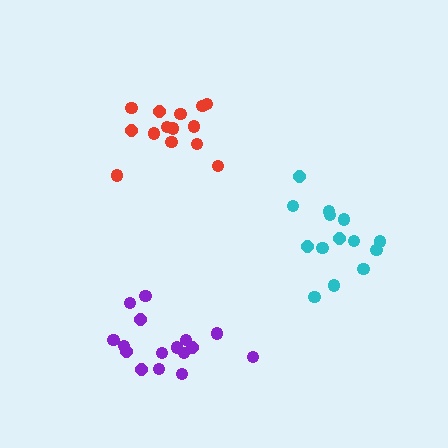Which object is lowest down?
The purple cluster is bottommost.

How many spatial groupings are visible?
There are 3 spatial groupings.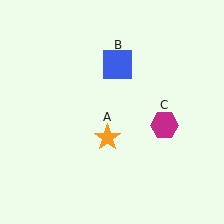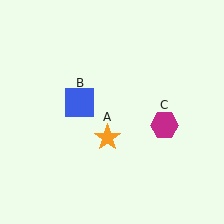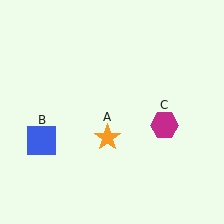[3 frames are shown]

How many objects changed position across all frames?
1 object changed position: blue square (object B).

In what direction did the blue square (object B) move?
The blue square (object B) moved down and to the left.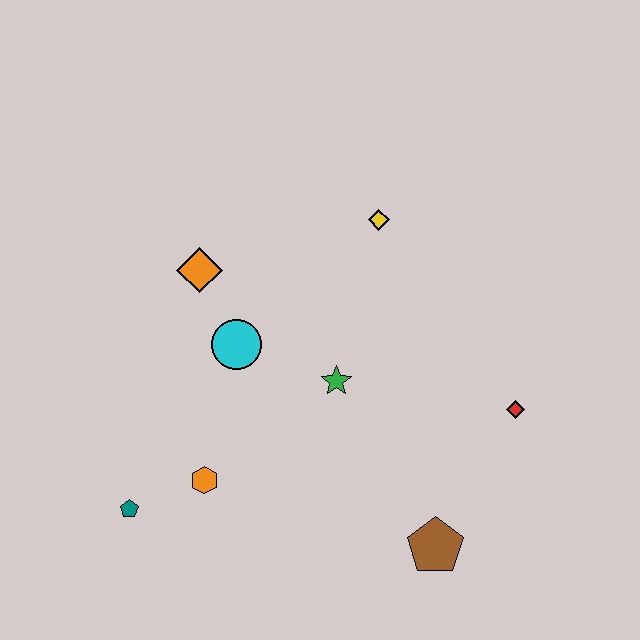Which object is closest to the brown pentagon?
The red diamond is closest to the brown pentagon.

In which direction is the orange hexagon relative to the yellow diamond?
The orange hexagon is below the yellow diamond.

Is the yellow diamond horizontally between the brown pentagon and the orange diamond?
Yes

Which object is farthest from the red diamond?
The teal pentagon is farthest from the red diamond.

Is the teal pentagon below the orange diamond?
Yes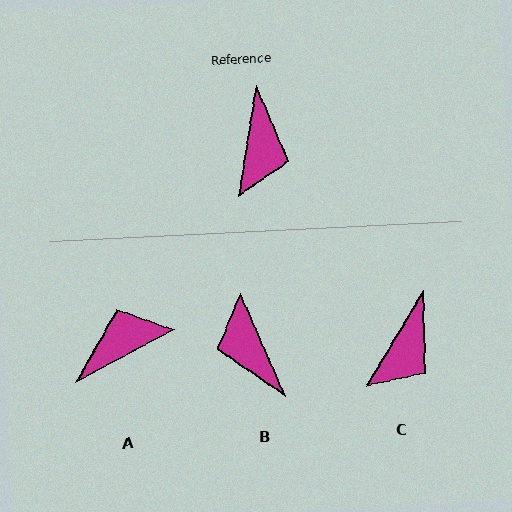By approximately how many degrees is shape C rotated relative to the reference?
Approximately 21 degrees clockwise.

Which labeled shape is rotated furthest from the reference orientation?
B, about 147 degrees away.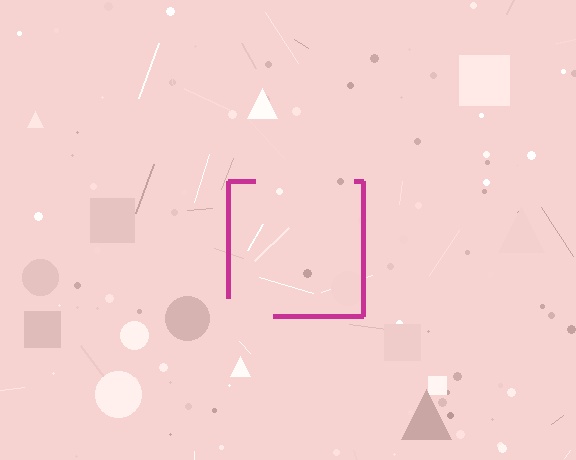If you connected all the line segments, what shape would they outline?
They would outline a square.